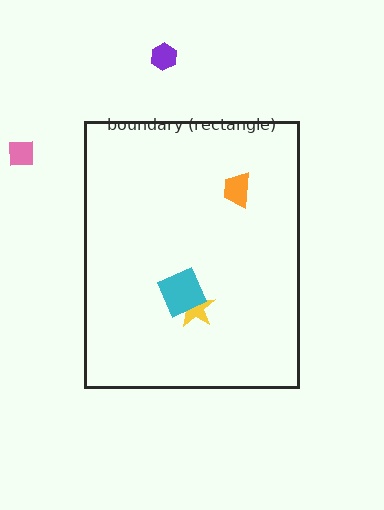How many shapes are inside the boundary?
3 inside, 2 outside.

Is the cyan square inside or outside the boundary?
Inside.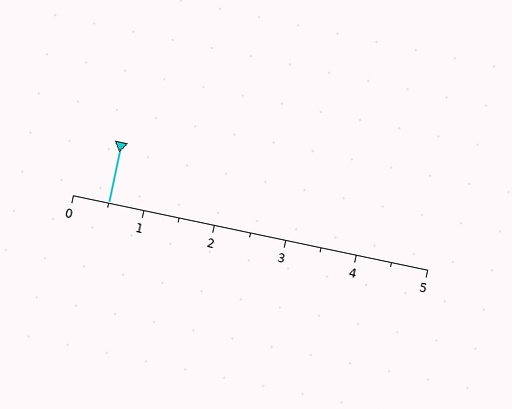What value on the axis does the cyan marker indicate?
The marker indicates approximately 0.5.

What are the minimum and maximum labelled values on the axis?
The axis runs from 0 to 5.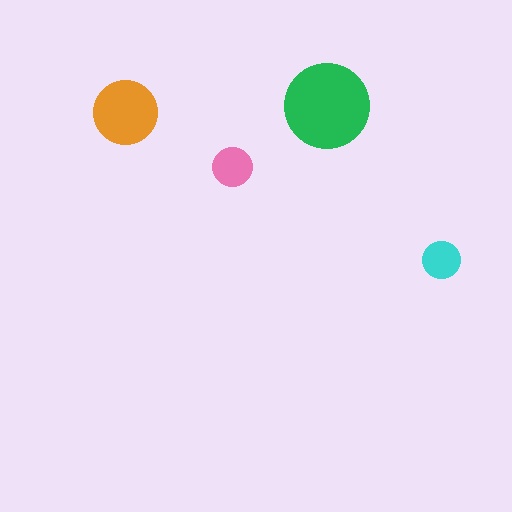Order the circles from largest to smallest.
the green one, the orange one, the pink one, the cyan one.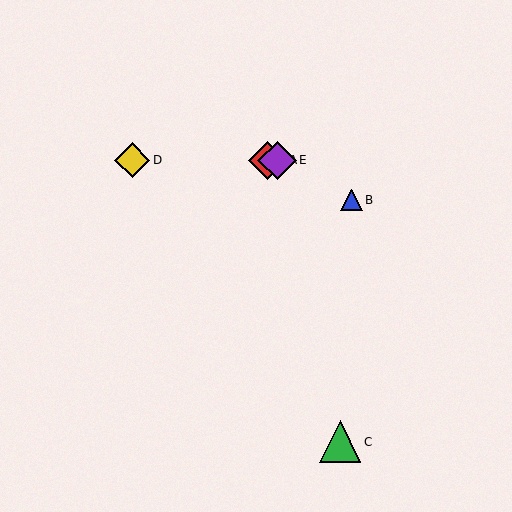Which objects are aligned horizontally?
Objects A, D, E are aligned horizontally.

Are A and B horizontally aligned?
No, A is at y≈160 and B is at y≈200.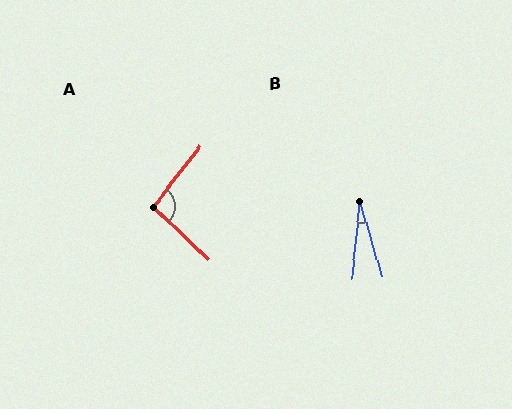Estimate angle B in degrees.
Approximately 22 degrees.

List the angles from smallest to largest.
B (22°), A (96°).